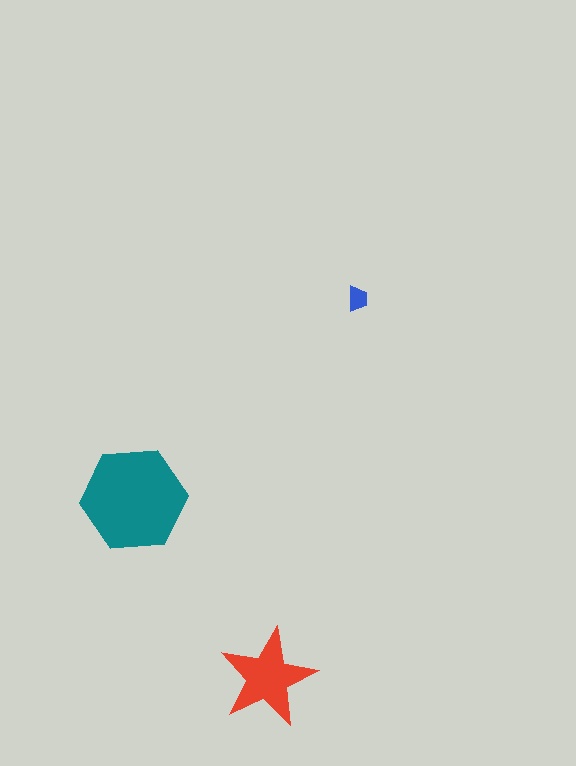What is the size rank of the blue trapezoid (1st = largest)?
3rd.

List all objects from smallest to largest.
The blue trapezoid, the red star, the teal hexagon.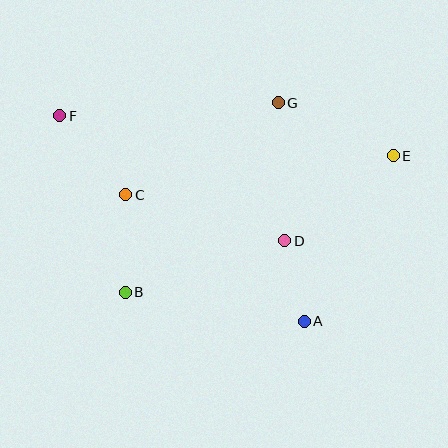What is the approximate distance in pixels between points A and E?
The distance between A and E is approximately 188 pixels.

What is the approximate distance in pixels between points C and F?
The distance between C and F is approximately 103 pixels.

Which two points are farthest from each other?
Points E and F are farthest from each other.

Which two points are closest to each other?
Points A and D are closest to each other.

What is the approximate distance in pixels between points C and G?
The distance between C and G is approximately 178 pixels.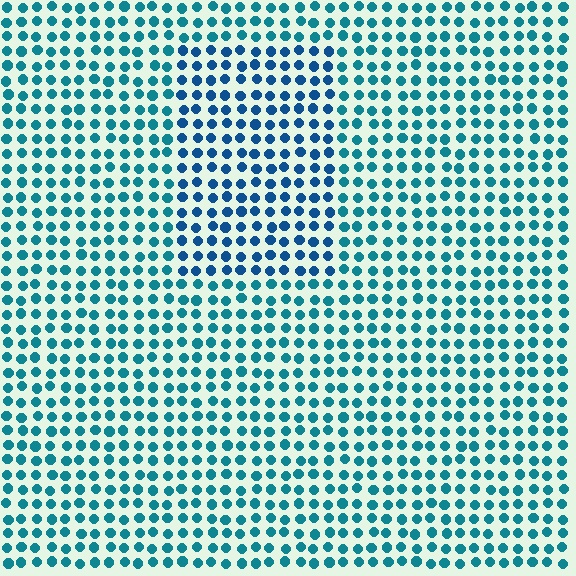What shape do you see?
I see a rectangle.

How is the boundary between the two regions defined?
The boundary is defined purely by a slight shift in hue (about 24 degrees). Spacing, size, and orientation are identical on both sides.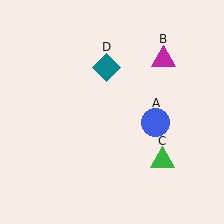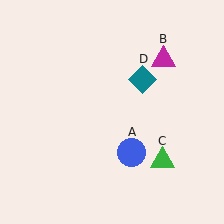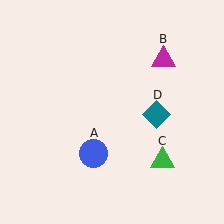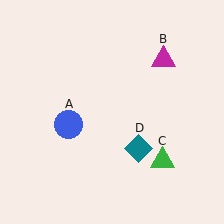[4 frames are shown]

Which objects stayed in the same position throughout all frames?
Magenta triangle (object B) and green triangle (object C) remained stationary.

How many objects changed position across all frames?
2 objects changed position: blue circle (object A), teal diamond (object D).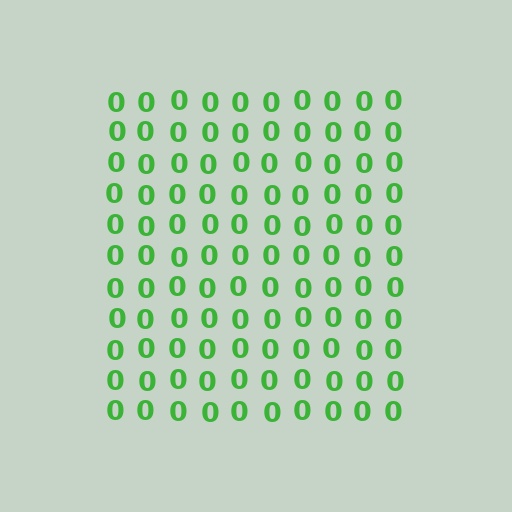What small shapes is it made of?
It is made of small digit 0's.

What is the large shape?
The large shape is a square.